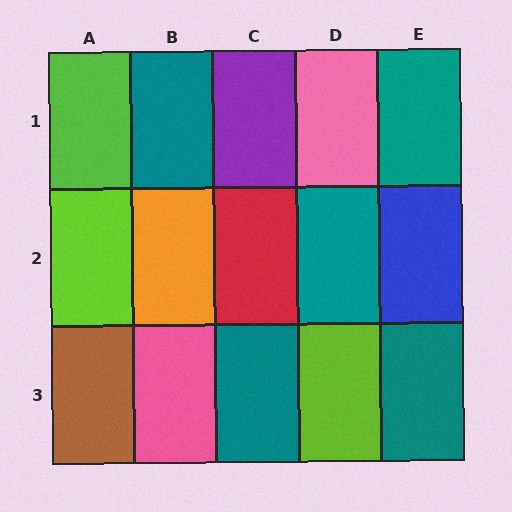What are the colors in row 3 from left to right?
Brown, pink, teal, lime, teal.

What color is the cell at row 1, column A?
Lime.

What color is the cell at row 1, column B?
Teal.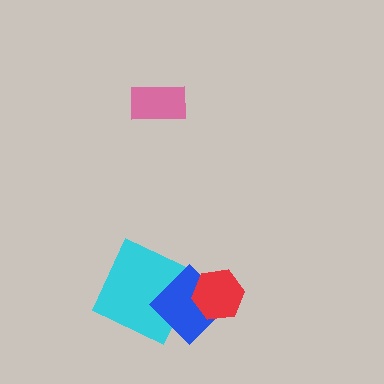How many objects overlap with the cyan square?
1 object overlaps with the cyan square.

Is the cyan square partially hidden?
Yes, it is partially covered by another shape.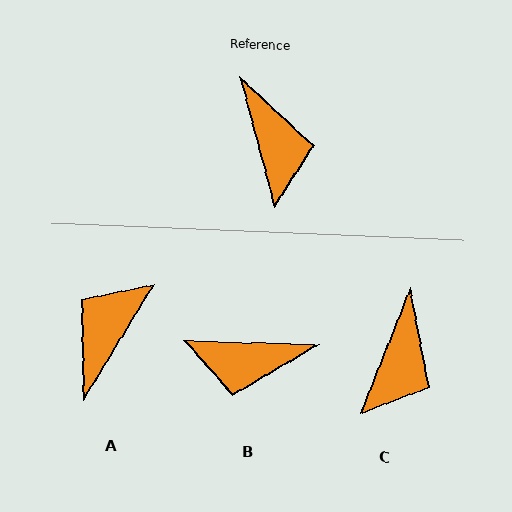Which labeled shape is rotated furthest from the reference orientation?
A, about 134 degrees away.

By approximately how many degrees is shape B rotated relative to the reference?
Approximately 106 degrees clockwise.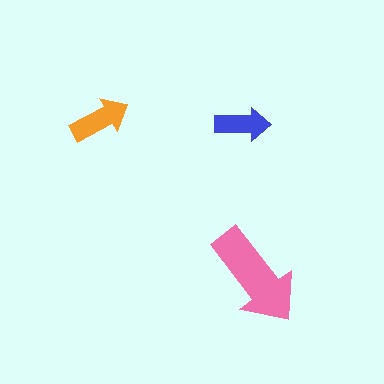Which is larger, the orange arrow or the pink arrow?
The pink one.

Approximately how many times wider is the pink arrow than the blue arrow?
About 2 times wider.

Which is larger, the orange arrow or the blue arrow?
The orange one.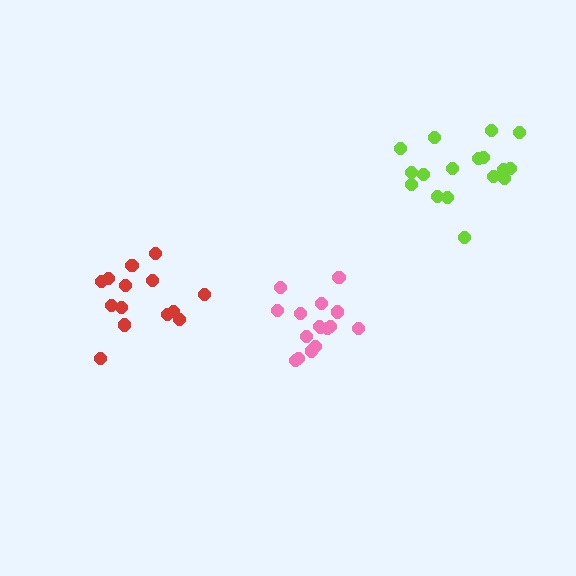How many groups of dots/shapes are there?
There are 3 groups.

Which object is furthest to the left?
The red cluster is leftmost.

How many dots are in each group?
Group 1: 17 dots, Group 2: 14 dots, Group 3: 16 dots (47 total).